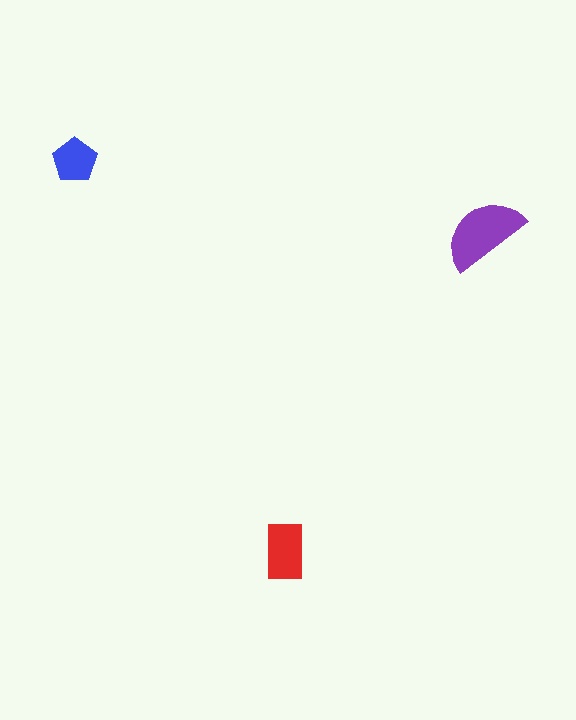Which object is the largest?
The purple semicircle.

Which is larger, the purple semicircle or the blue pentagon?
The purple semicircle.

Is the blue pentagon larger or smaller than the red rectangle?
Smaller.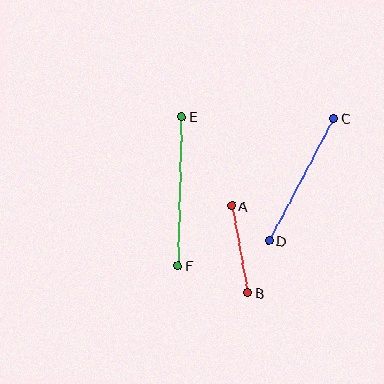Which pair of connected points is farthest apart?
Points E and F are farthest apart.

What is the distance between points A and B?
The distance is approximately 88 pixels.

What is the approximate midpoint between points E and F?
The midpoint is at approximately (180, 191) pixels.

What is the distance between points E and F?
The distance is approximately 149 pixels.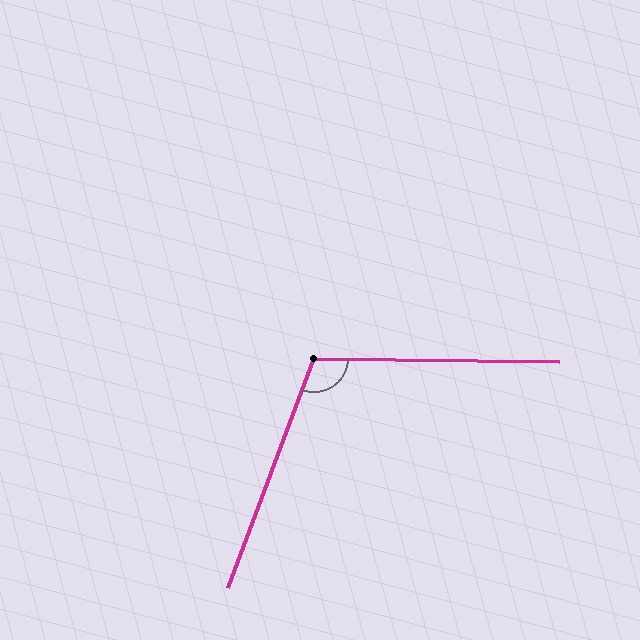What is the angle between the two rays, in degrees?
Approximately 110 degrees.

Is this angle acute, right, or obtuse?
It is obtuse.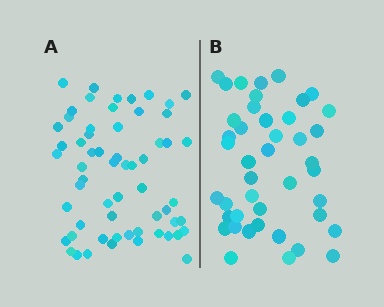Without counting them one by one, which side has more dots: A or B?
Region A (the left region) has more dots.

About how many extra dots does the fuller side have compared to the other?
Region A has approximately 15 more dots than region B.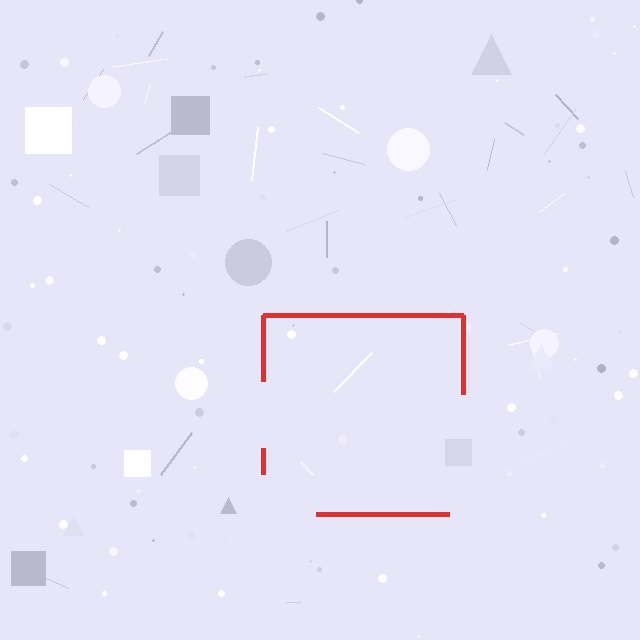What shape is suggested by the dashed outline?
The dashed outline suggests a square.